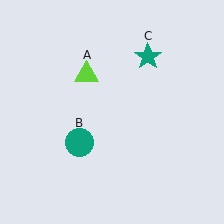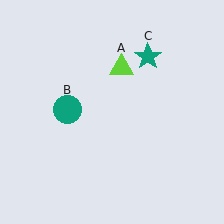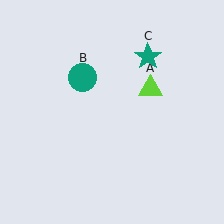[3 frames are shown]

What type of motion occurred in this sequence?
The lime triangle (object A), teal circle (object B) rotated clockwise around the center of the scene.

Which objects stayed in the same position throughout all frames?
Teal star (object C) remained stationary.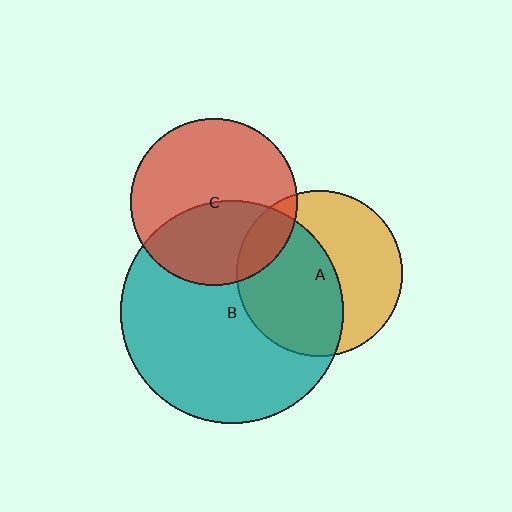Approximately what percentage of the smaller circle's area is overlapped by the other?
Approximately 55%.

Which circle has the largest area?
Circle B (teal).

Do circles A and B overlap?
Yes.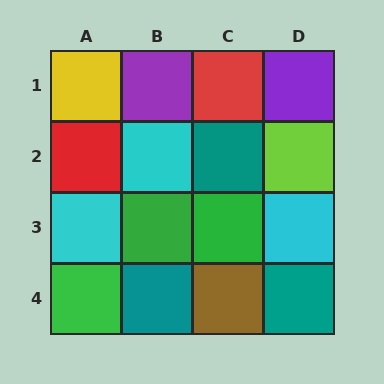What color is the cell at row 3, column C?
Green.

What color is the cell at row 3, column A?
Cyan.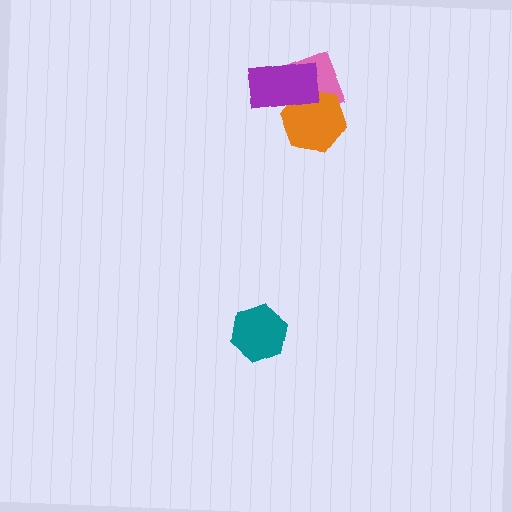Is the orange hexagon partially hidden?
Yes, it is partially covered by another shape.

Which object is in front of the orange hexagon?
The purple rectangle is in front of the orange hexagon.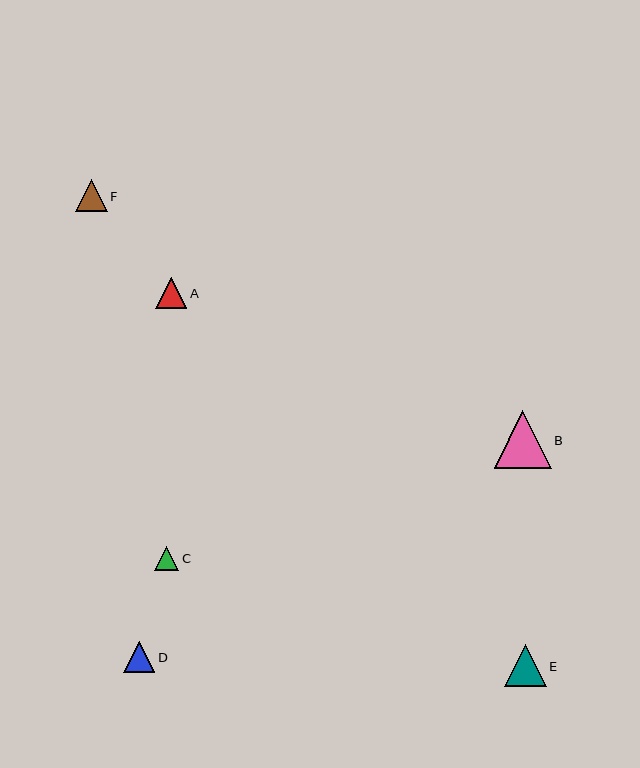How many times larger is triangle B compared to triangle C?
Triangle B is approximately 2.4 times the size of triangle C.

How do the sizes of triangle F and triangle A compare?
Triangle F and triangle A are approximately the same size.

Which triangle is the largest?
Triangle B is the largest with a size of approximately 57 pixels.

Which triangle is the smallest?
Triangle C is the smallest with a size of approximately 24 pixels.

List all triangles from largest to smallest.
From largest to smallest: B, E, D, F, A, C.